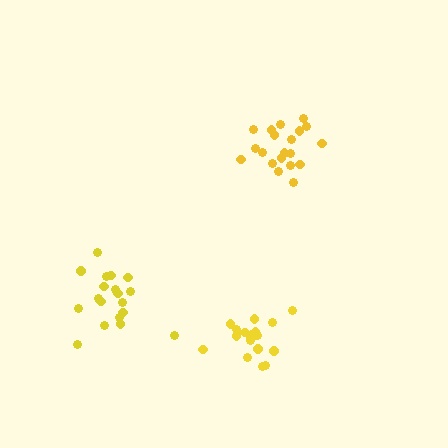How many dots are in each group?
Group 1: 19 dots, Group 2: 20 dots, Group 3: 19 dots (58 total).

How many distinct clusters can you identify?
There are 3 distinct clusters.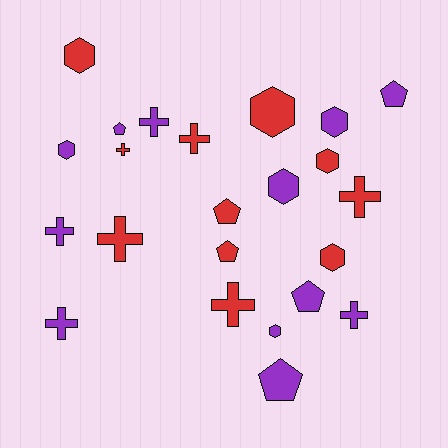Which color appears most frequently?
Purple, with 12 objects.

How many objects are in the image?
There are 23 objects.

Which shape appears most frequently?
Cross, with 9 objects.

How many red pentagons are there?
There are 2 red pentagons.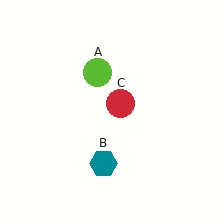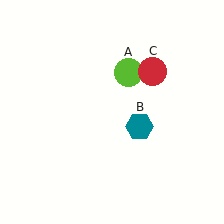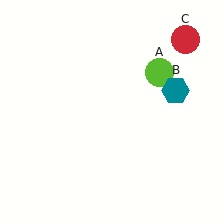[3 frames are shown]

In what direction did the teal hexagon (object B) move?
The teal hexagon (object B) moved up and to the right.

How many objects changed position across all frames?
3 objects changed position: lime circle (object A), teal hexagon (object B), red circle (object C).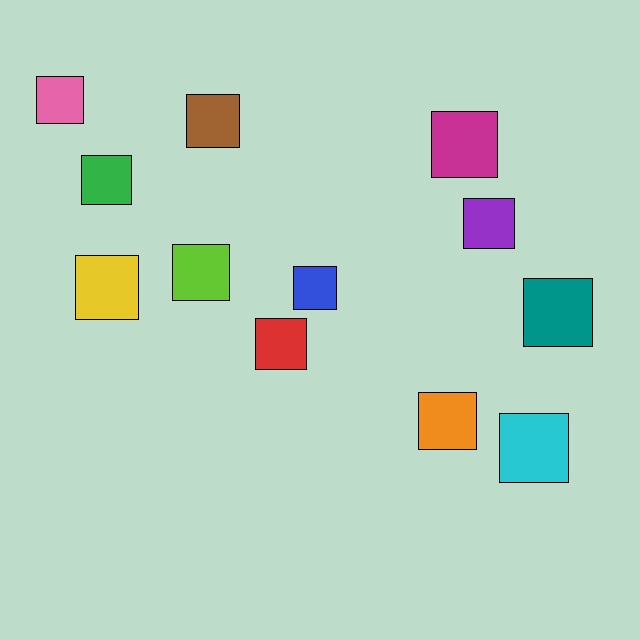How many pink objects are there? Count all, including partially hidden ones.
There is 1 pink object.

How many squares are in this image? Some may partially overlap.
There are 12 squares.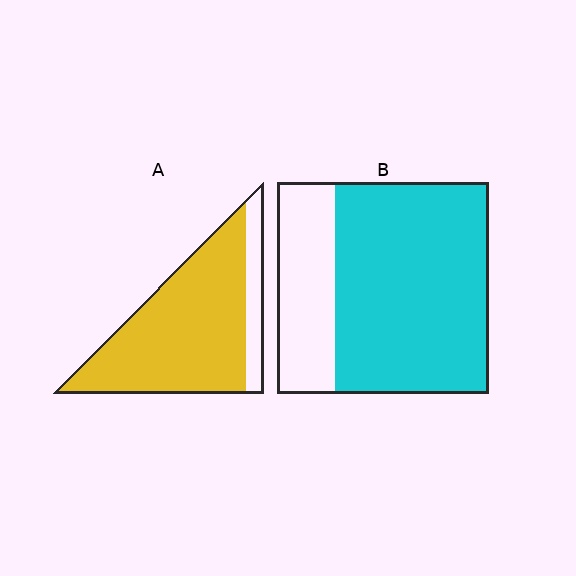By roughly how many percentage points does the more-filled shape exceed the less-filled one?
By roughly 10 percentage points (A over B).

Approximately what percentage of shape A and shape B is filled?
A is approximately 85% and B is approximately 75%.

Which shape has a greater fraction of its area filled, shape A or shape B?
Shape A.